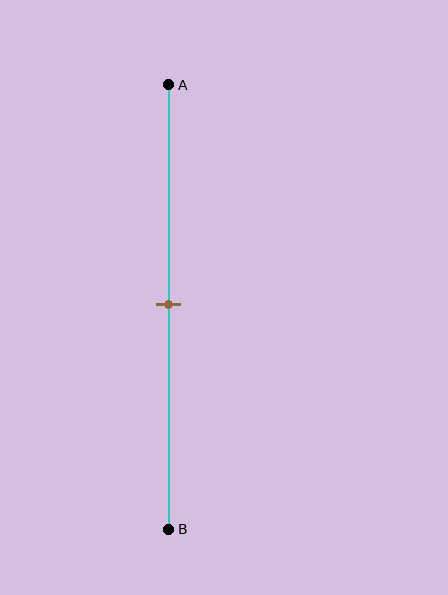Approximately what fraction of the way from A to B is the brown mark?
The brown mark is approximately 50% of the way from A to B.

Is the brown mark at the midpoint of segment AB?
Yes, the mark is approximately at the midpoint.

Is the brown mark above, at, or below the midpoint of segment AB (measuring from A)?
The brown mark is approximately at the midpoint of segment AB.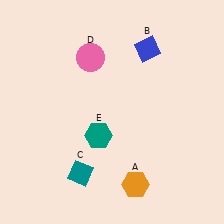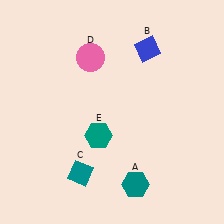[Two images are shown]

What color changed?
The hexagon (A) changed from orange in Image 1 to teal in Image 2.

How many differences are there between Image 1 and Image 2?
There is 1 difference between the two images.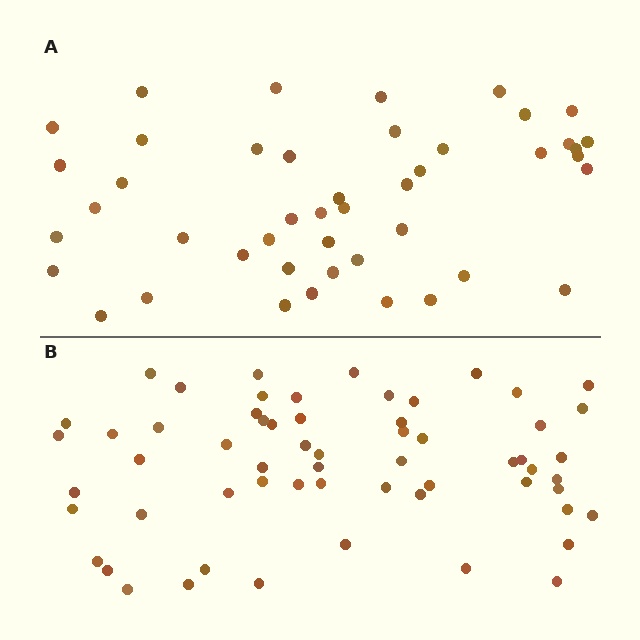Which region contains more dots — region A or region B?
Region B (the bottom region) has more dots.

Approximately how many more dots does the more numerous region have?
Region B has approximately 15 more dots than region A.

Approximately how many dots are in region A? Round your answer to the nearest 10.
About 40 dots. (The exact count is 45, which rounds to 40.)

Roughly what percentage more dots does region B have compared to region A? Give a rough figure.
About 35% more.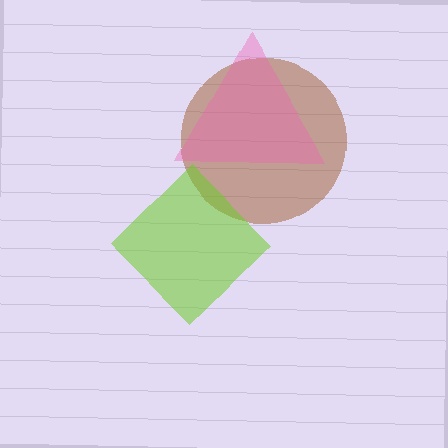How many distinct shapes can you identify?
There are 3 distinct shapes: a brown circle, a pink triangle, a lime diamond.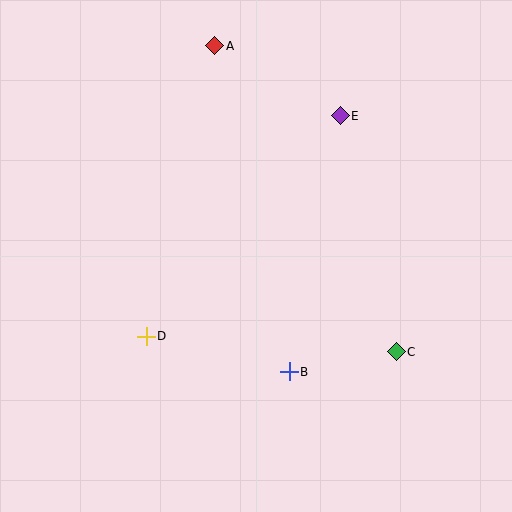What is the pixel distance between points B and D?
The distance between B and D is 147 pixels.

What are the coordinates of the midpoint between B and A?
The midpoint between B and A is at (252, 209).